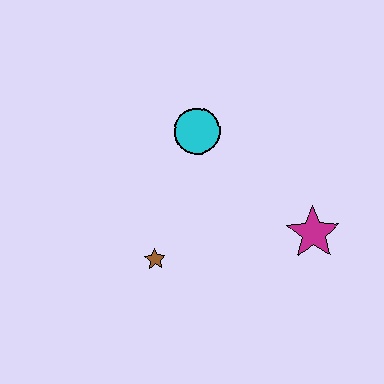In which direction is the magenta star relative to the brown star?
The magenta star is to the right of the brown star.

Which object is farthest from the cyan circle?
The magenta star is farthest from the cyan circle.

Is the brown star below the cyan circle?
Yes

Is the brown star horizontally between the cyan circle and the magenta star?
No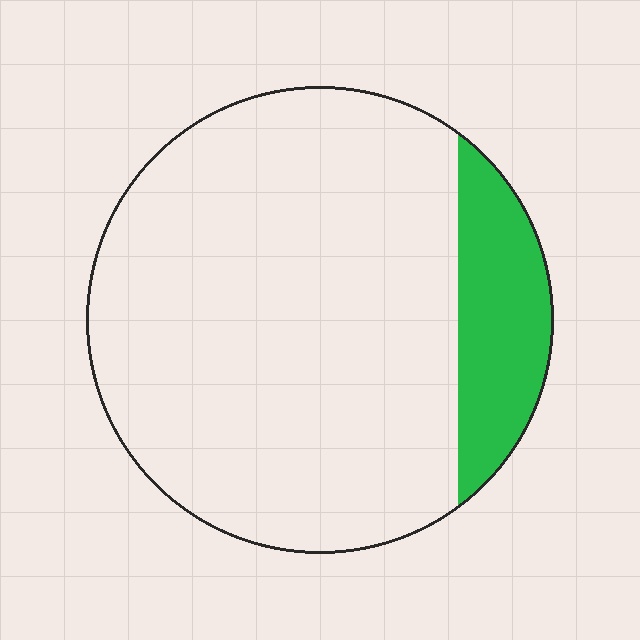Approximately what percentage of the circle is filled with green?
Approximately 15%.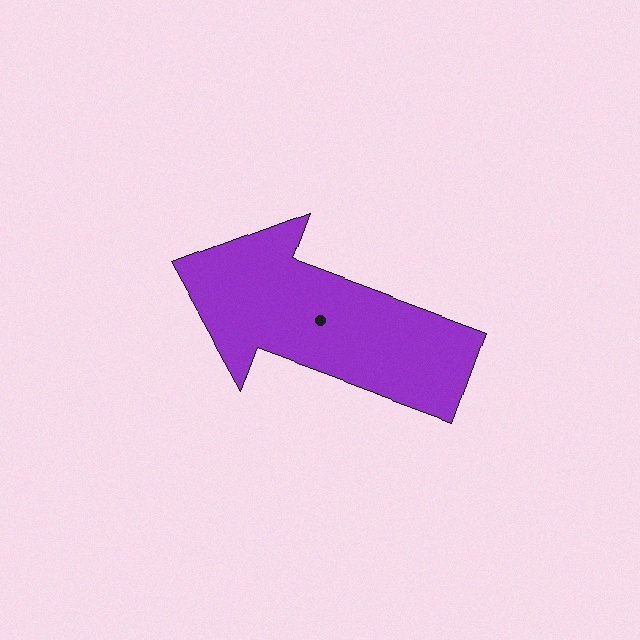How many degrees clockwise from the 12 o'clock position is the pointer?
Approximately 290 degrees.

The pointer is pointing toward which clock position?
Roughly 10 o'clock.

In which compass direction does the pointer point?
West.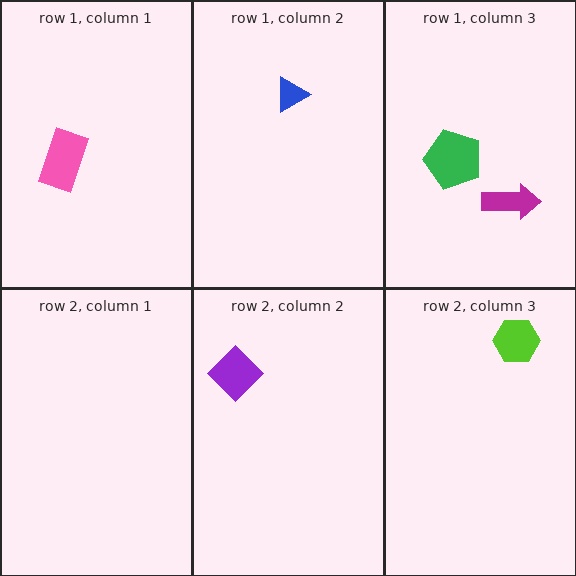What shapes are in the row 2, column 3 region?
The lime hexagon.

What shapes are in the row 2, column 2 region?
The purple diamond.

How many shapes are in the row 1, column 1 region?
1.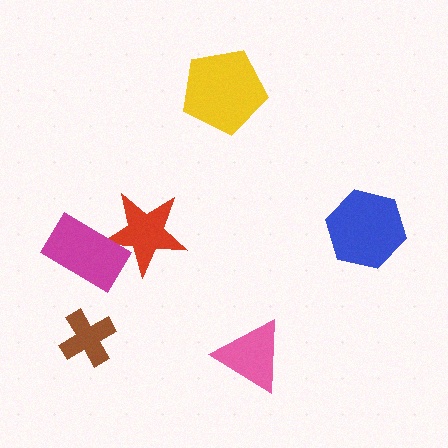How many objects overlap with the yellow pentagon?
0 objects overlap with the yellow pentagon.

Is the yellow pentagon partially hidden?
No, no other shape covers it.